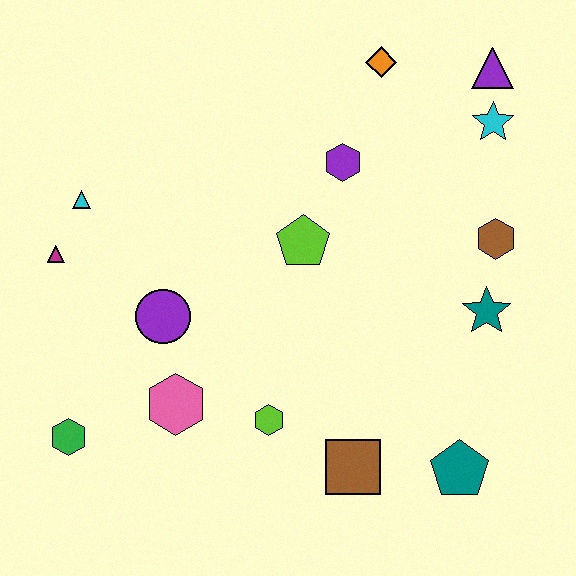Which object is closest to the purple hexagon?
The lime pentagon is closest to the purple hexagon.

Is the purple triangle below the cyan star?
No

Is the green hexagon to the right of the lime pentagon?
No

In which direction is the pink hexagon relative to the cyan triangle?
The pink hexagon is below the cyan triangle.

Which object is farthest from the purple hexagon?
The green hexagon is farthest from the purple hexagon.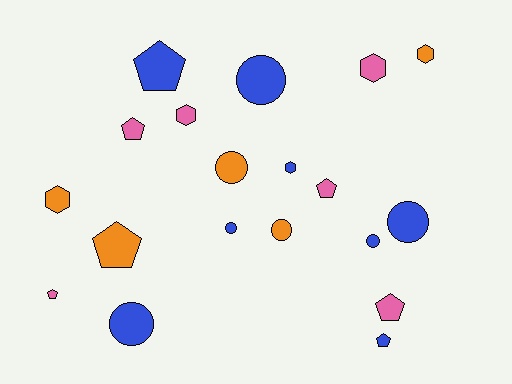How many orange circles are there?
There are 2 orange circles.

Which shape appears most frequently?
Circle, with 7 objects.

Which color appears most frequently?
Blue, with 8 objects.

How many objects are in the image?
There are 19 objects.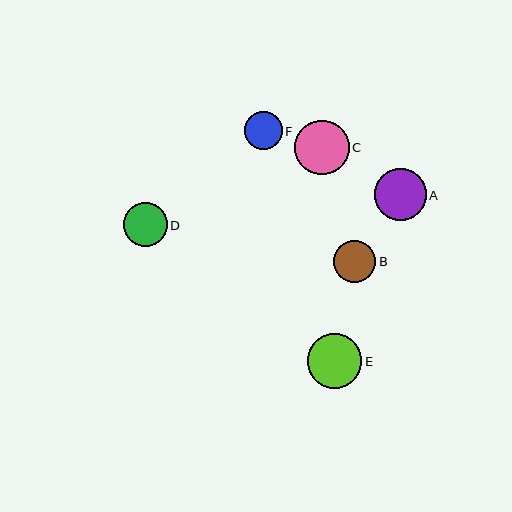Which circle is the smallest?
Circle F is the smallest with a size of approximately 37 pixels.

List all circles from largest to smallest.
From largest to smallest: E, C, A, D, B, F.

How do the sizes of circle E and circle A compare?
Circle E and circle A are approximately the same size.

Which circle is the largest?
Circle E is the largest with a size of approximately 55 pixels.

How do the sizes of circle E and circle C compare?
Circle E and circle C are approximately the same size.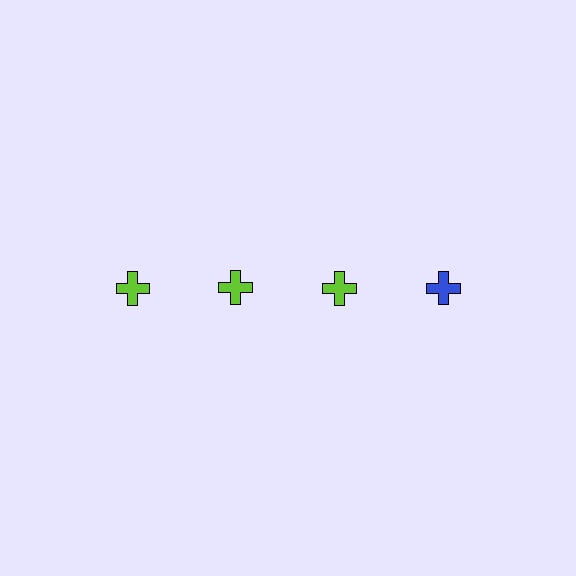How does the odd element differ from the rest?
It has a different color: blue instead of lime.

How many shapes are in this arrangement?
There are 4 shapes arranged in a grid pattern.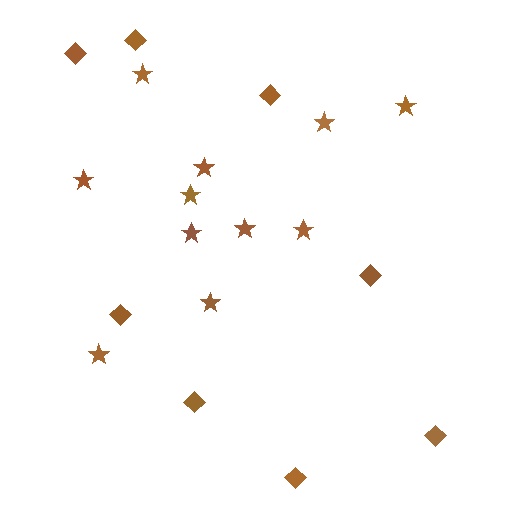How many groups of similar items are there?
There are 2 groups: one group of stars (11) and one group of diamonds (8).